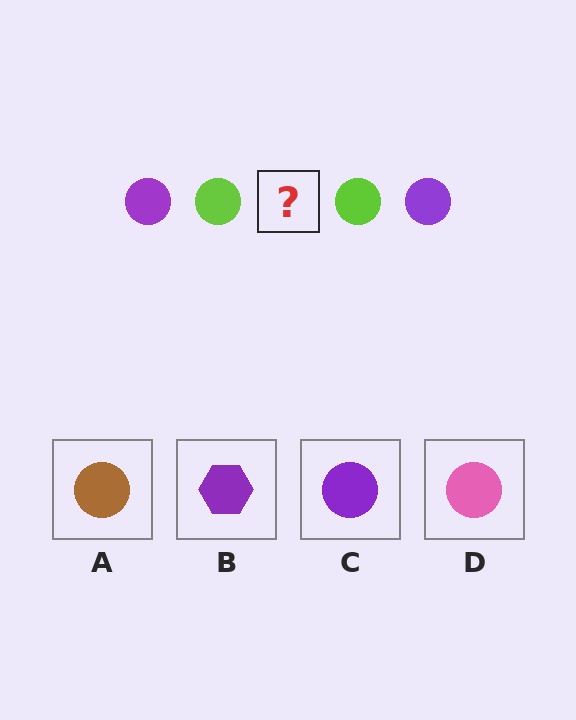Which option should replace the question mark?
Option C.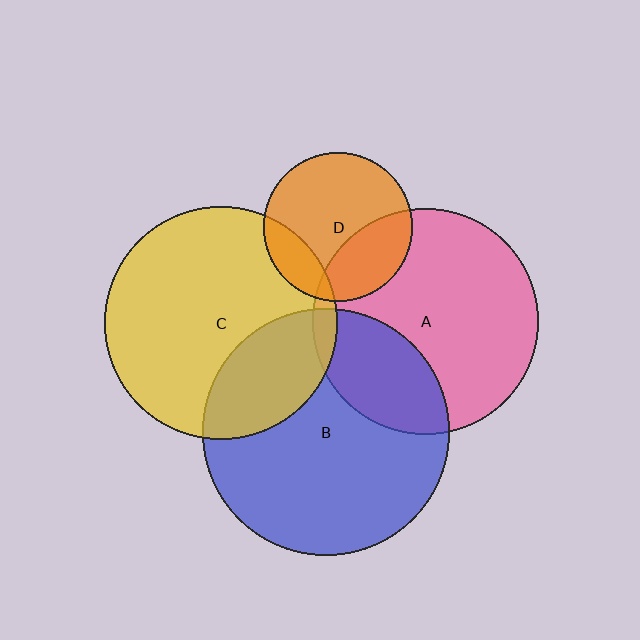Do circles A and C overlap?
Yes.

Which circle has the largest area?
Circle B (blue).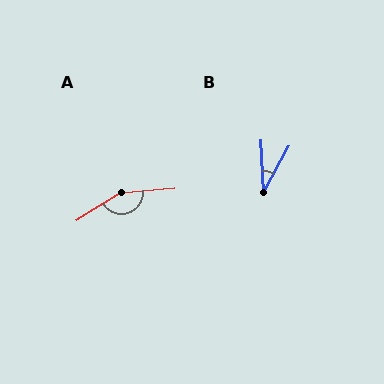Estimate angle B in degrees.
Approximately 32 degrees.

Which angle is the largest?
A, at approximately 154 degrees.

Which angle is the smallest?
B, at approximately 32 degrees.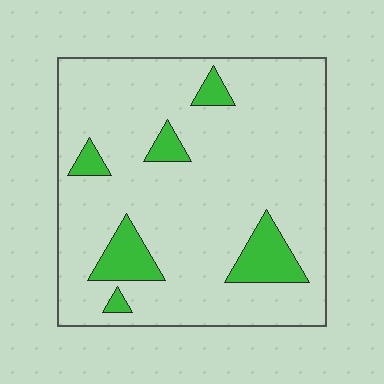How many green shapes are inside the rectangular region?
6.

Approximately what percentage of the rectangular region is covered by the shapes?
Approximately 15%.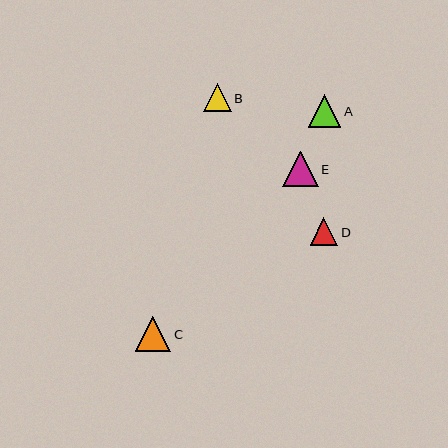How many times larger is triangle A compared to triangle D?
Triangle A is approximately 1.2 times the size of triangle D.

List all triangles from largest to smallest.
From largest to smallest: C, E, A, B, D.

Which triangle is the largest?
Triangle C is the largest with a size of approximately 35 pixels.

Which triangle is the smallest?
Triangle D is the smallest with a size of approximately 27 pixels.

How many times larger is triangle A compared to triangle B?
Triangle A is approximately 1.1 times the size of triangle B.